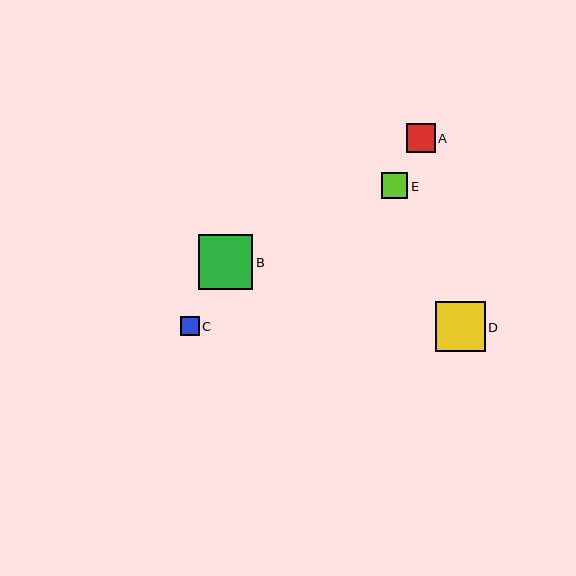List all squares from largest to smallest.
From largest to smallest: B, D, A, E, C.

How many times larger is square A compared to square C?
Square A is approximately 1.6 times the size of square C.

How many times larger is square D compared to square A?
Square D is approximately 1.7 times the size of square A.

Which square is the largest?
Square B is the largest with a size of approximately 54 pixels.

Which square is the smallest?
Square C is the smallest with a size of approximately 19 pixels.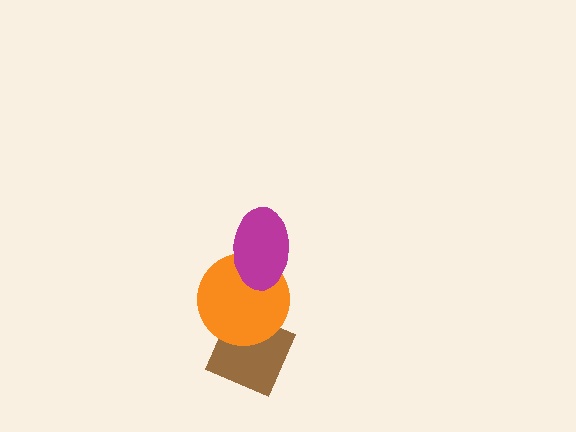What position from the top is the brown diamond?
The brown diamond is 3rd from the top.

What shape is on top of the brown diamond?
The orange circle is on top of the brown diamond.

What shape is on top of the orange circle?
The magenta ellipse is on top of the orange circle.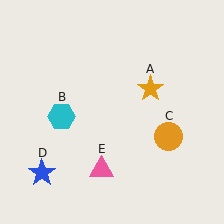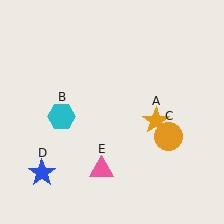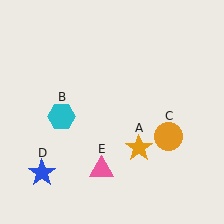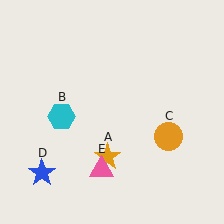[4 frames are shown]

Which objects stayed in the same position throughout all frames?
Cyan hexagon (object B) and orange circle (object C) and blue star (object D) and pink triangle (object E) remained stationary.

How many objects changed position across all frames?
1 object changed position: orange star (object A).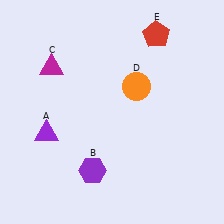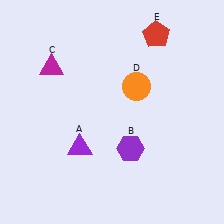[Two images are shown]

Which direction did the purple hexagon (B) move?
The purple hexagon (B) moved right.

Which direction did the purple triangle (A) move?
The purple triangle (A) moved right.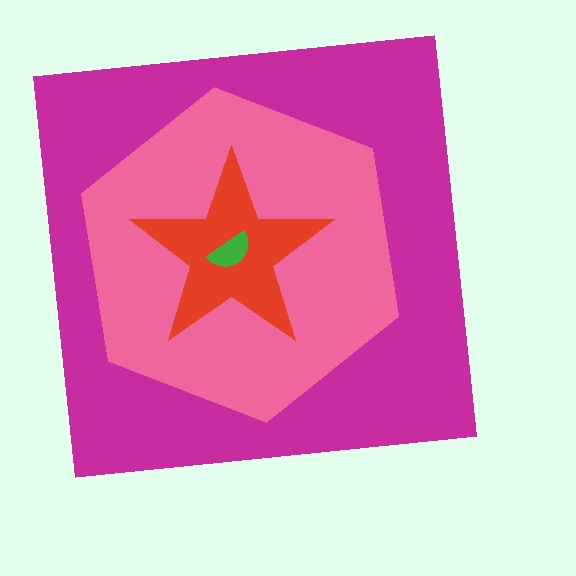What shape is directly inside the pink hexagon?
The red star.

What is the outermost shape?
The magenta square.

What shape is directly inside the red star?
The green semicircle.